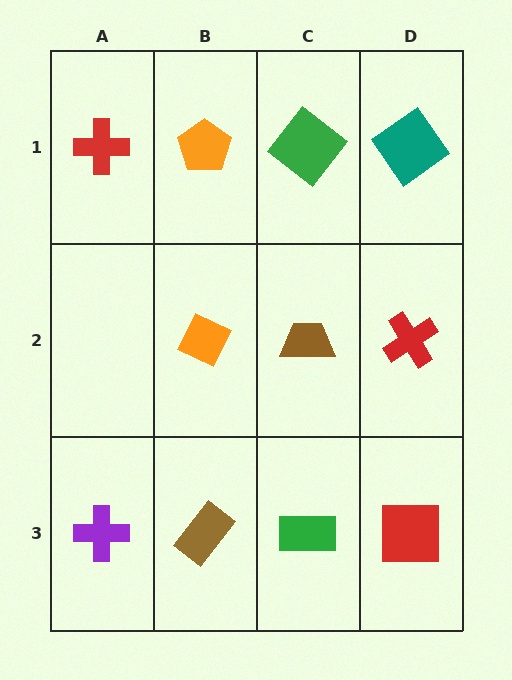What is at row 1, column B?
An orange pentagon.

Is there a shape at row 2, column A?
No, that cell is empty.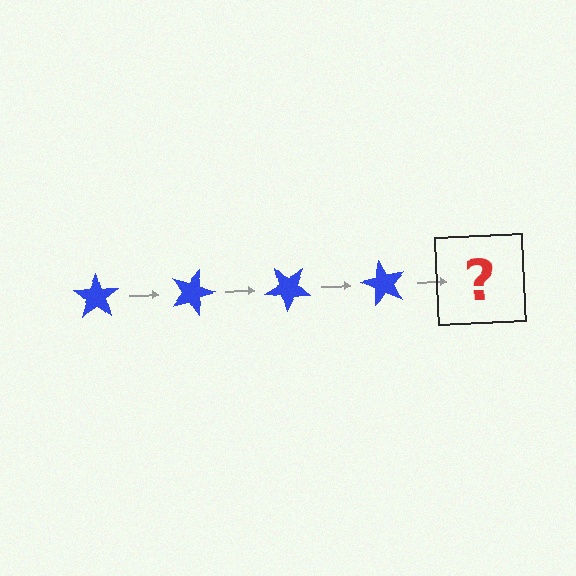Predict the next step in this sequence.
The next step is a blue star rotated 80 degrees.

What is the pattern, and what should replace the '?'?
The pattern is that the star rotates 20 degrees each step. The '?' should be a blue star rotated 80 degrees.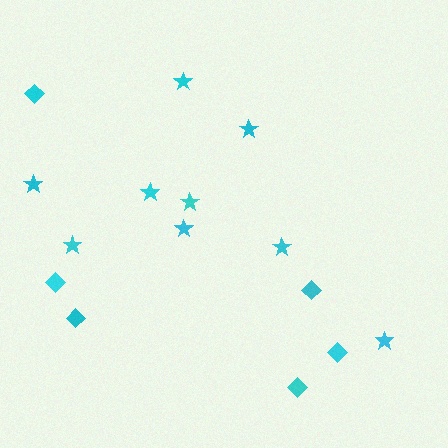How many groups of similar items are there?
There are 2 groups: one group of stars (9) and one group of diamonds (6).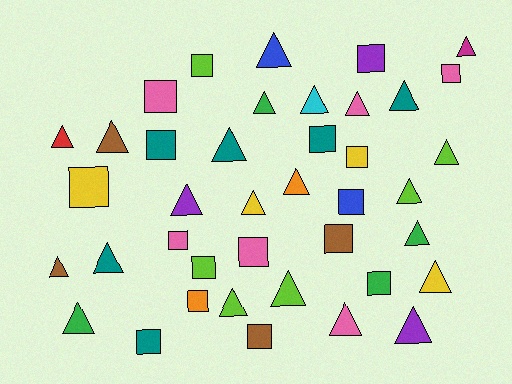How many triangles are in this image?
There are 23 triangles.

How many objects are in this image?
There are 40 objects.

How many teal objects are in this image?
There are 6 teal objects.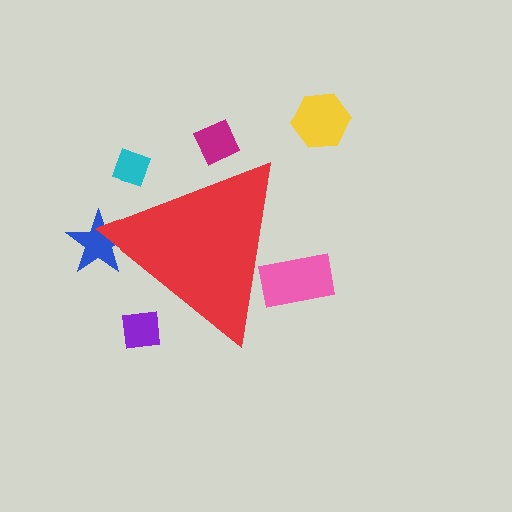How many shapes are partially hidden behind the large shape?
5 shapes are partially hidden.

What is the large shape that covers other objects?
A red triangle.